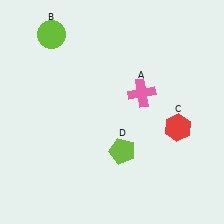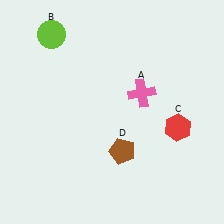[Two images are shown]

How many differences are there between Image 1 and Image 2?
There is 1 difference between the two images.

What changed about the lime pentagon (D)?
In Image 1, D is lime. In Image 2, it changed to brown.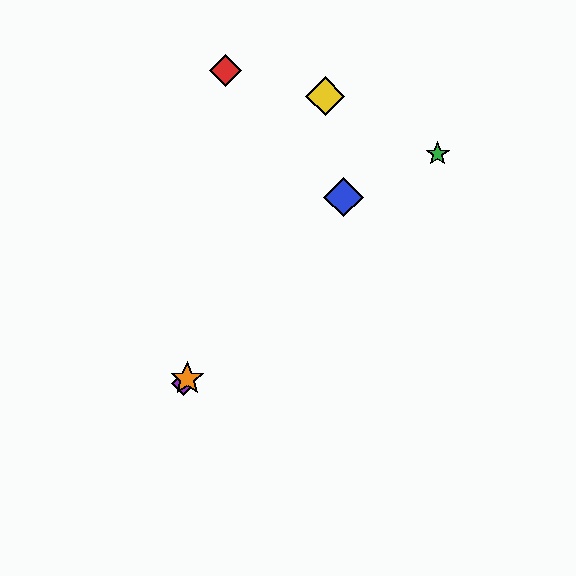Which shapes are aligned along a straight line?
The blue diamond, the purple diamond, the orange star are aligned along a straight line.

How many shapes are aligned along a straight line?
3 shapes (the blue diamond, the purple diamond, the orange star) are aligned along a straight line.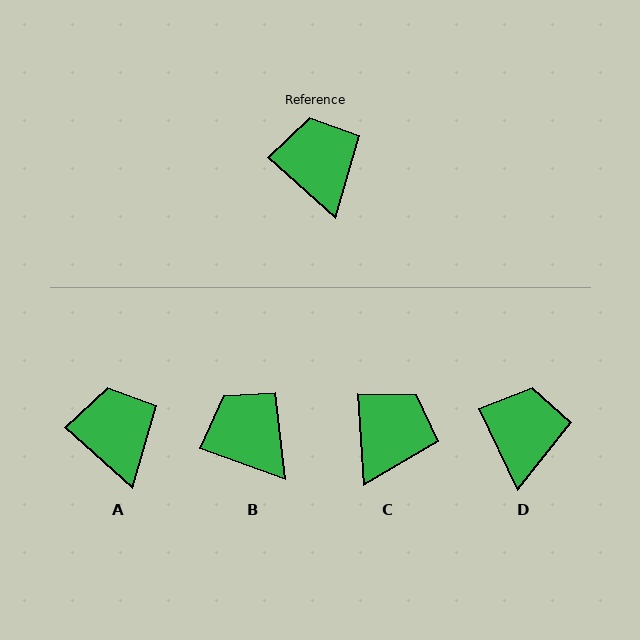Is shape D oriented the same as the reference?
No, it is off by about 23 degrees.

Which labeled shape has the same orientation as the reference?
A.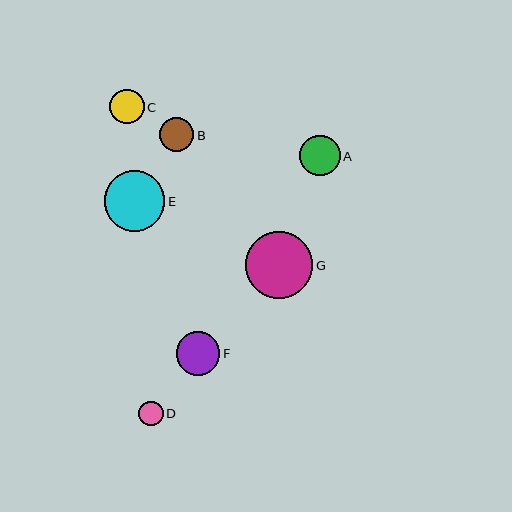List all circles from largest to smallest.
From largest to smallest: G, E, F, A, C, B, D.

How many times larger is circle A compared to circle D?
Circle A is approximately 1.7 times the size of circle D.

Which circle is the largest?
Circle G is the largest with a size of approximately 67 pixels.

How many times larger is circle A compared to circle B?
Circle A is approximately 1.2 times the size of circle B.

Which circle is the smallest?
Circle D is the smallest with a size of approximately 24 pixels.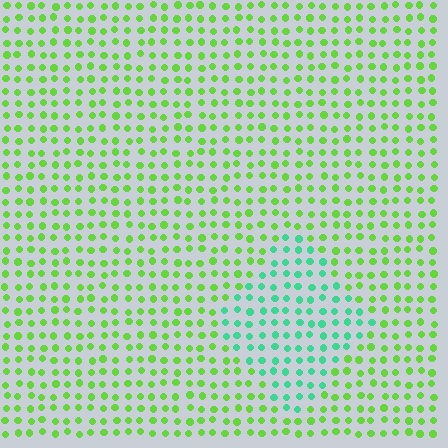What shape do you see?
I see a diamond.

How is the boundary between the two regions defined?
The boundary is defined purely by a slight shift in hue (about 50 degrees). Spacing, size, and orientation are identical on both sides.